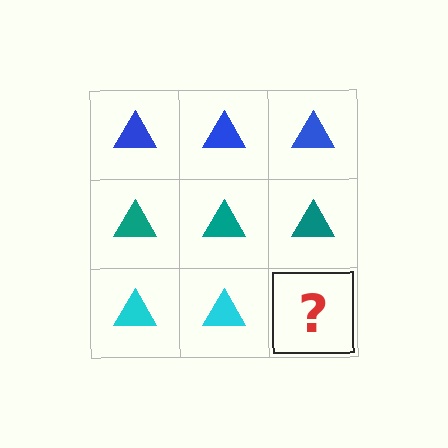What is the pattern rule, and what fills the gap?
The rule is that each row has a consistent color. The gap should be filled with a cyan triangle.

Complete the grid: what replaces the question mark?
The question mark should be replaced with a cyan triangle.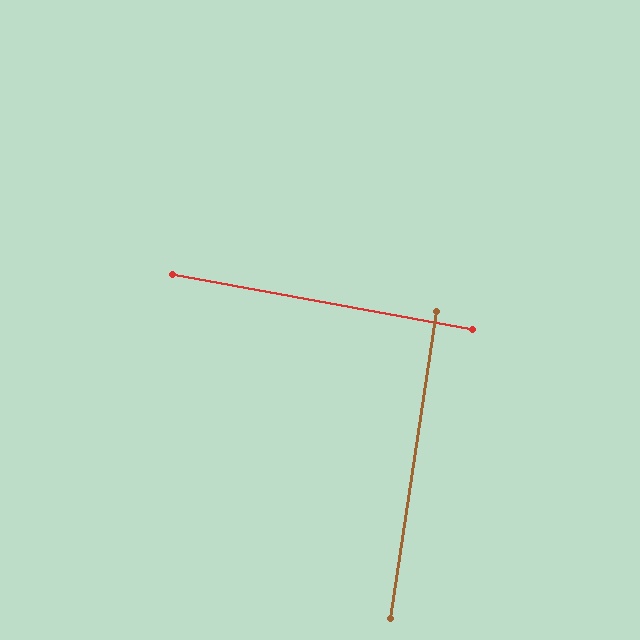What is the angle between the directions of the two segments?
Approximately 88 degrees.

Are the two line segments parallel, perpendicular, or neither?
Perpendicular — they meet at approximately 88°.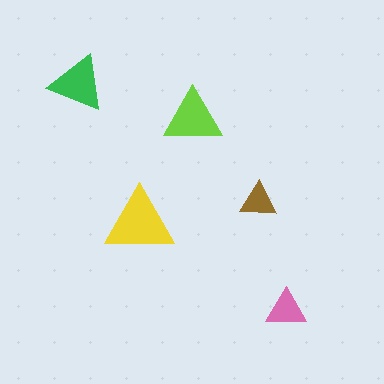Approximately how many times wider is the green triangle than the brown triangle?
About 1.5 times wider.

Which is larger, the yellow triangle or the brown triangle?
The yellow one.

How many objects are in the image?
There are 5 objects in the image.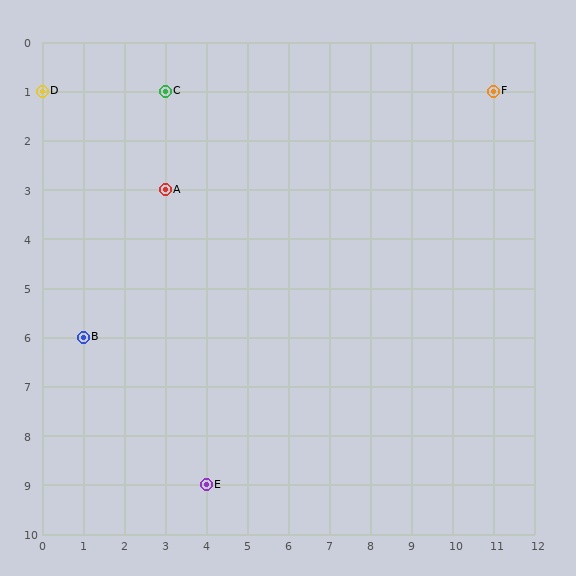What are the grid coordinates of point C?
Point C is at grid coordinates (3, 1).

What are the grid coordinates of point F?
Point F is at grid coordinates (11, 1).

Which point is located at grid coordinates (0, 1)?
Point D is at (0, 1).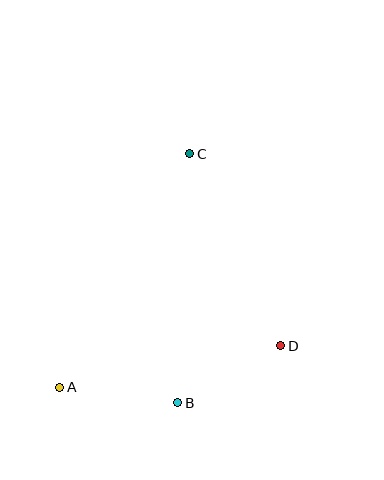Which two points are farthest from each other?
Points A and C are farthest from each other.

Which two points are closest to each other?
Points B and D are closest to each other.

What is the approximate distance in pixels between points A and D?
The distance between A and D is approximately 225 pixels.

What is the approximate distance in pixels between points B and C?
The distance between B and C is approximately 249 pixels.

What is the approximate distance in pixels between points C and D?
The distance between C and D is approximately 213 pixels.